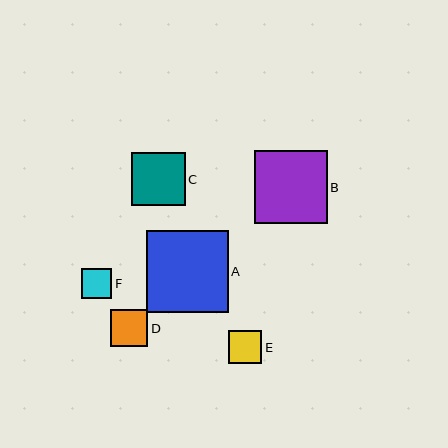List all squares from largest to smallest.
From largest to smallest: A, B, C, D, E, F.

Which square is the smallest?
Square F is the smallest with a size of approximately 30 pixels.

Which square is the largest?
Square A is the largest with a size of approximately 82 pixels.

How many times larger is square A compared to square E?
Square A is approximately 2.5 times the size of square E.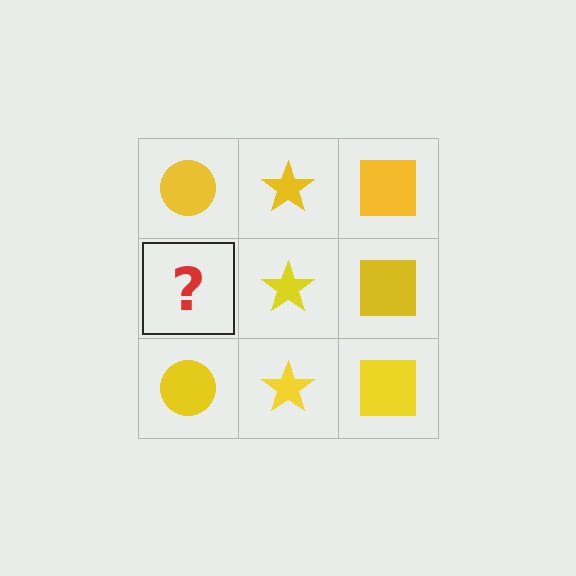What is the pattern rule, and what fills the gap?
The rule is that each column has a consistent shape. The gap should be filled with a yellow circle.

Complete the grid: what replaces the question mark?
The question mark should be replaced with a yellow circle.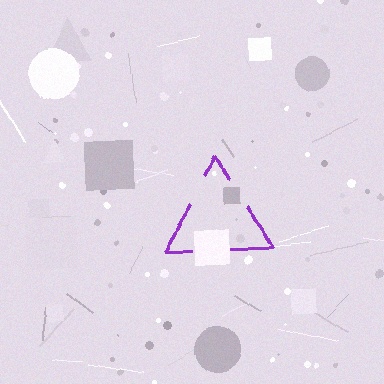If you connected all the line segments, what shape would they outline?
They would outline a triangle.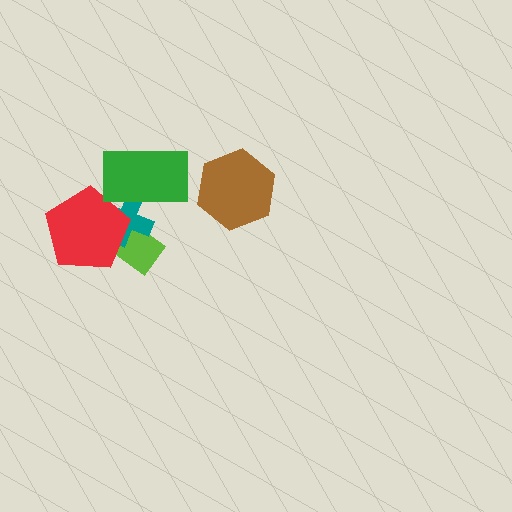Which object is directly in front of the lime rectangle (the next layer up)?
The teal cross is directly in front of the lime rectangle.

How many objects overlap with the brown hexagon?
0 objects overlap with the brown hexagon.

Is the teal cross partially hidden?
Yes, it is partially covered by another shape.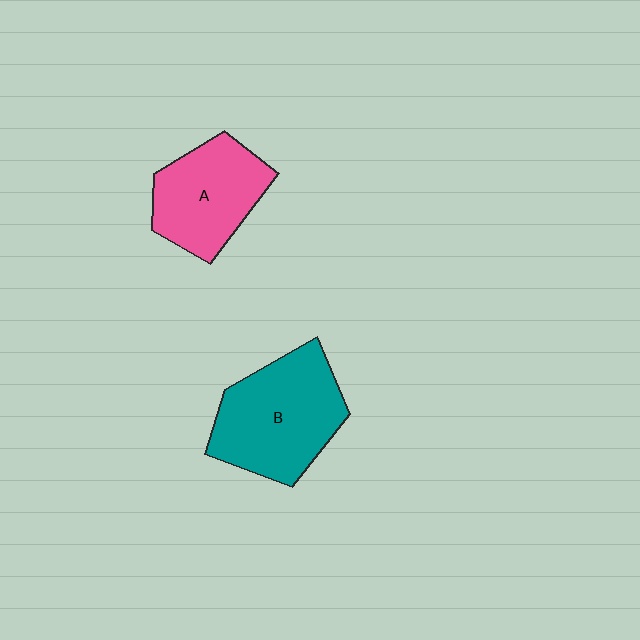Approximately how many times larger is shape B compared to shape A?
Approximately 1.3 times.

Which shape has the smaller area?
Shape A (pink).